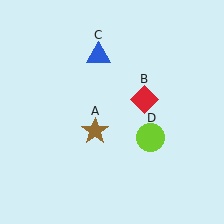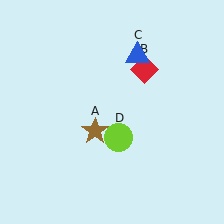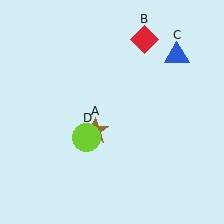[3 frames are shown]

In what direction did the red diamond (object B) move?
The red diamond (object B) moved up.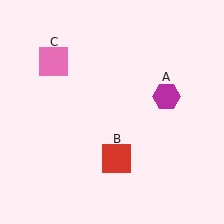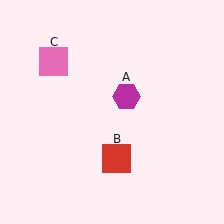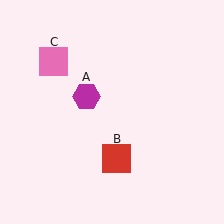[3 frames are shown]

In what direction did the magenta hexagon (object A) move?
The magenta hexagon (object A) moved left.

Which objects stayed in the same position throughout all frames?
Red square (object B) and pink square (object C) remained stationary.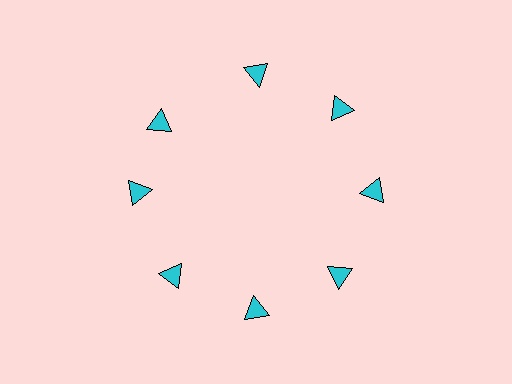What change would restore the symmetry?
The symmetry would be restored by rotating it back into even spacing with its neighbors so that all 8 triangles sit at equal angles and equal distance from the center.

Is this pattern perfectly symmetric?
No. The 8 cyan triangles are arranged in a ring, but one element near the 10 o'clock position is rotated out of alignment along the ring, breaking the 8-fold rotational symmetry.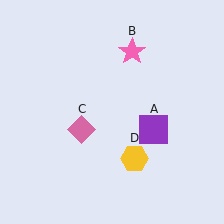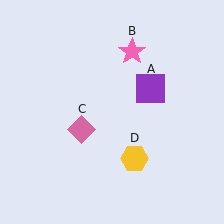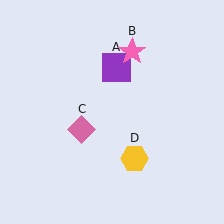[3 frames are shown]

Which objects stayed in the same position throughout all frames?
Pink star (object B) and pink diamond (object C) and yellow hexagon (object D) remained stationary.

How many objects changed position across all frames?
1 object changed position: purple square (object A).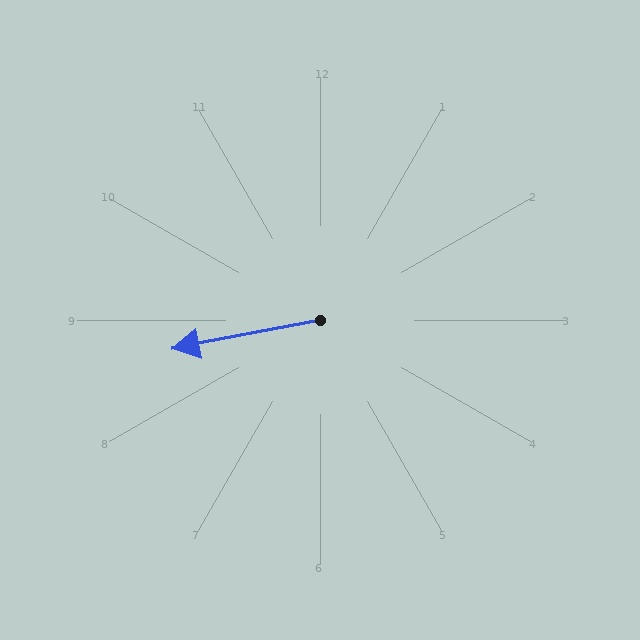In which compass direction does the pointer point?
West.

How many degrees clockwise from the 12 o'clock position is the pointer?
Approximately 259 degrees.